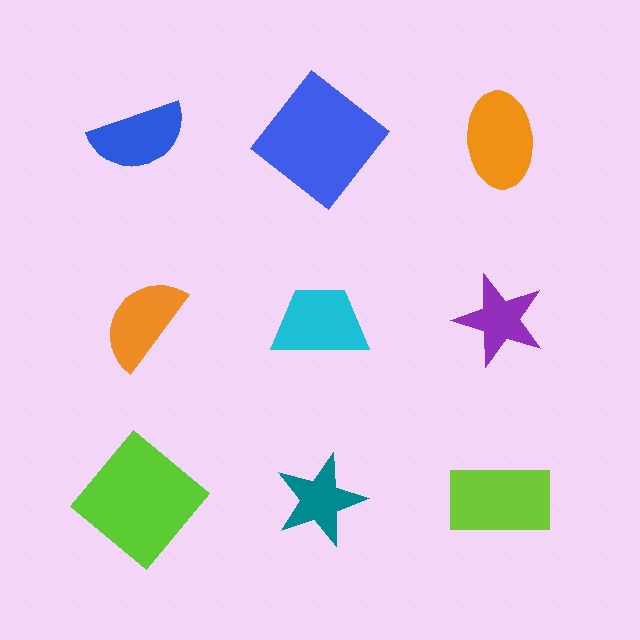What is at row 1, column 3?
An orange ellipse.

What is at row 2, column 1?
An orange semicircle.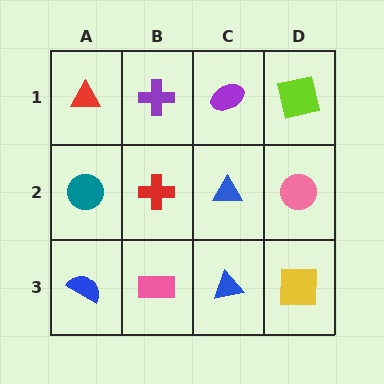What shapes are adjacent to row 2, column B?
A purple cross (row 1, column B), a pink rectangle (row 3, column B), a teal circle (row 2, column A), a blue triangle (row 2, column C).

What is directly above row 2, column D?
A lime square.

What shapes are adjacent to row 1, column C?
A blue triangle (row 2, column C), a purple cross (row 1, column B), a lime square (row 1, column D).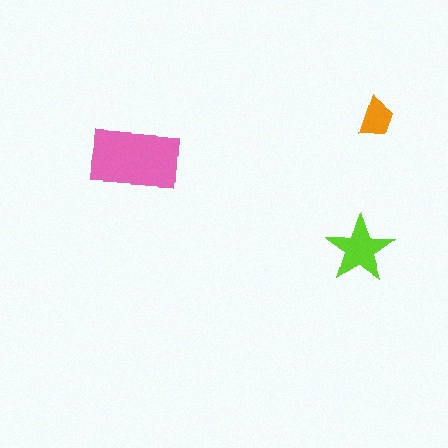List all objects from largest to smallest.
The pink rectangle, the lime star, the orange trapezoid.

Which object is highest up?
The orange trapezoid is topmost.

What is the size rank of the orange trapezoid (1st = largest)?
3rd.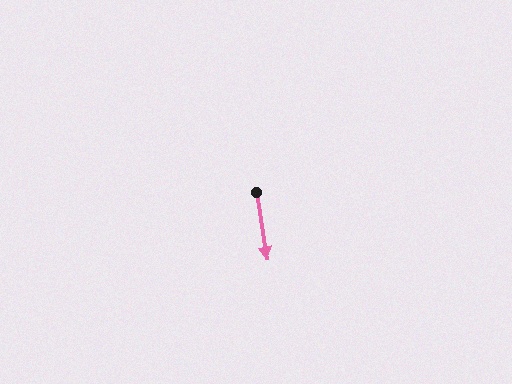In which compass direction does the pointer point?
South.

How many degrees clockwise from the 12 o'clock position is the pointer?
Approximately 171 degrees.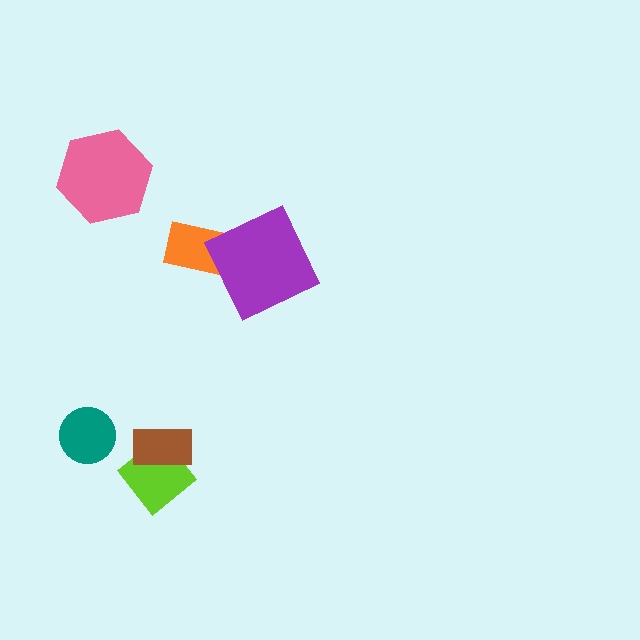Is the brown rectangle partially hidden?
No, no other shape covers it.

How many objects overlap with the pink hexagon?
0 objects overlap with the pink hexagon.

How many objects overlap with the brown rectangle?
1 object overlaps with the brown rectangle.